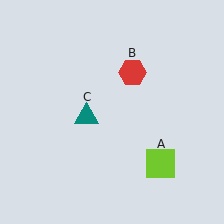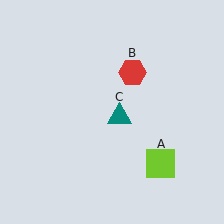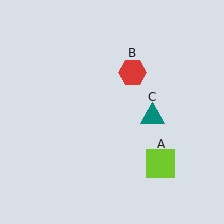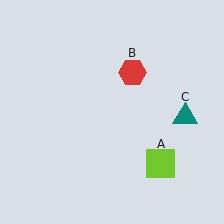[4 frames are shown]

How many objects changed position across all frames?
1 object changed position: teal triangle (object C).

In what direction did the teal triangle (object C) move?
The teal triangle (object C) moved right.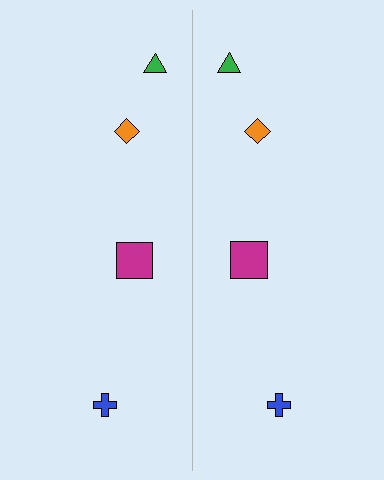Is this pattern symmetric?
Yes, this pattern has bilateral (reflection) symmetry.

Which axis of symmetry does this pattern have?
The pattern has a vertical axis of symmetry running through the center of the image.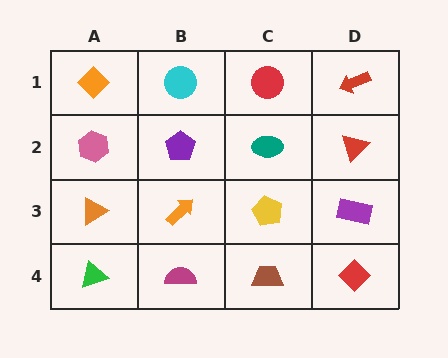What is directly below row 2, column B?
An orange arrow.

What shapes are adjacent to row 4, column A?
An orange triangle (row 3, column A), a magenta semicircle (row 4, column B).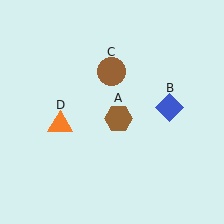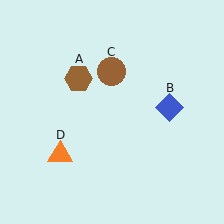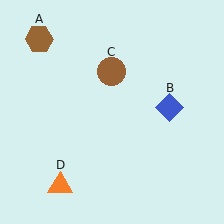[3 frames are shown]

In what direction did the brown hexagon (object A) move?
The brown hexagon (object A) moved up and to the left.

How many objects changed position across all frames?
2 objects changed position: brown hexagon (object A), orange triangle (object D).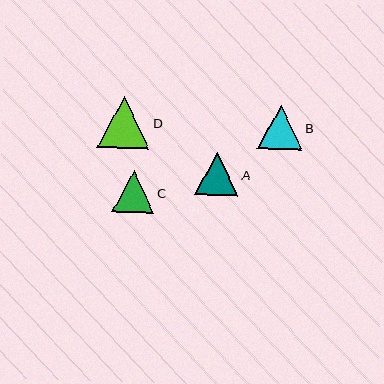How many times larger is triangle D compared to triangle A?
Triangle D is approximately 1.2 times the size of triangle A.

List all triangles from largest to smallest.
From largest to smallest: D, B, A, C.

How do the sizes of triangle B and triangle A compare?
Triangle B and triangle A are approximately the same size.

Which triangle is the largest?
Triangle D is the largest with a size of approximately 52 pixels.